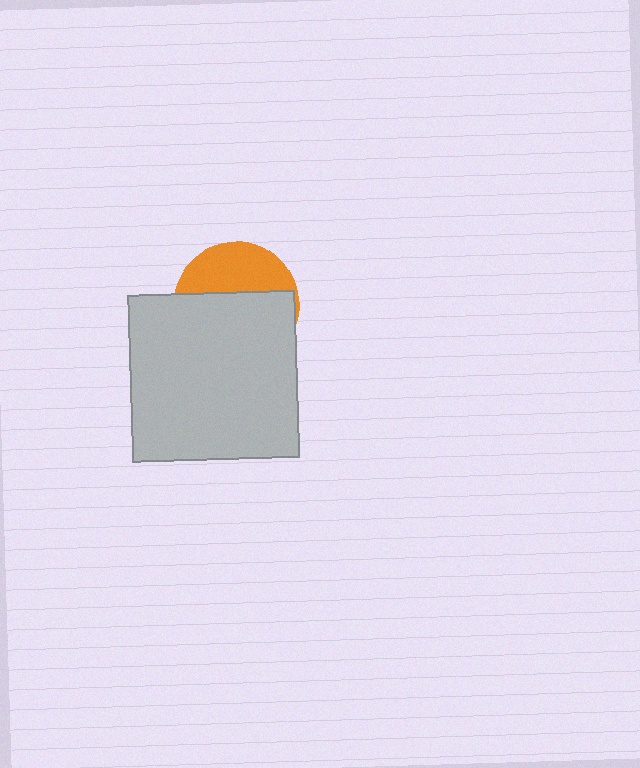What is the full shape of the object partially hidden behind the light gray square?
The partially hidden object is an orange circle.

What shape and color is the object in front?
The object in front is a light gray square.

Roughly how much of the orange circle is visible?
A small part of it is visible (roughly 38%).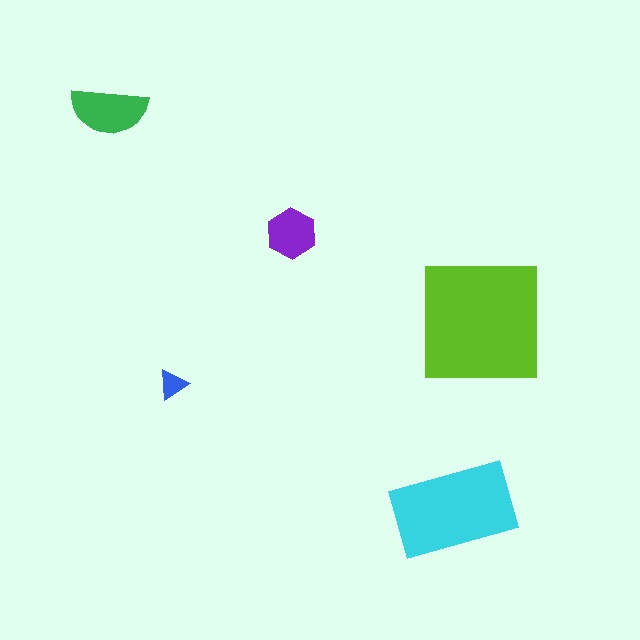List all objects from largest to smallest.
The lime square, the cyan rectangle, the green semicircle, the purple hexagon, the blue triangle.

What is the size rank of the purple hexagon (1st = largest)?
4th.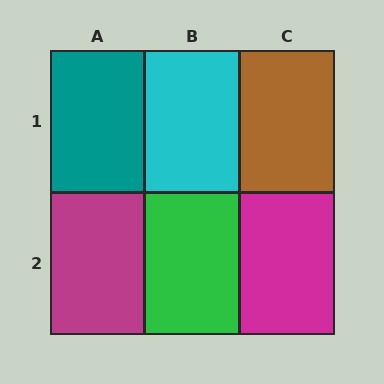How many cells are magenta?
2 cells are magenta.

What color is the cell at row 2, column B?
Green.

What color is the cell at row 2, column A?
Magenta.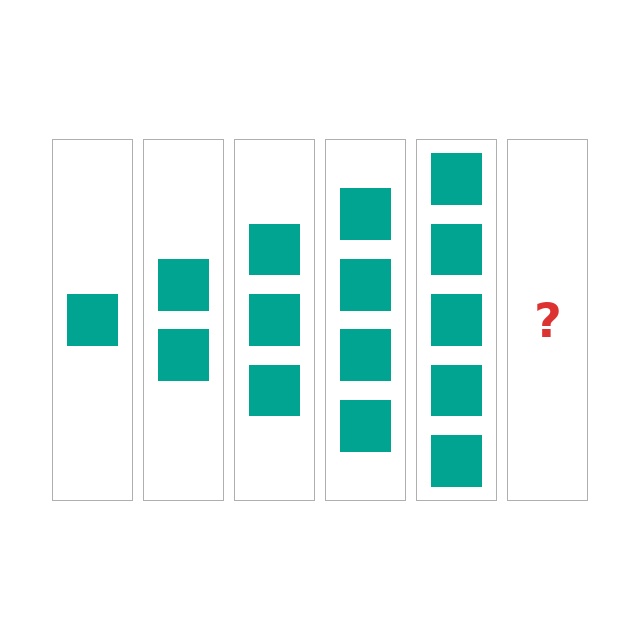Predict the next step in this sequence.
The next step is 6 squares.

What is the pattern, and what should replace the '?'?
The pattern is that each step adds one more square. The '?' should be 6 squares.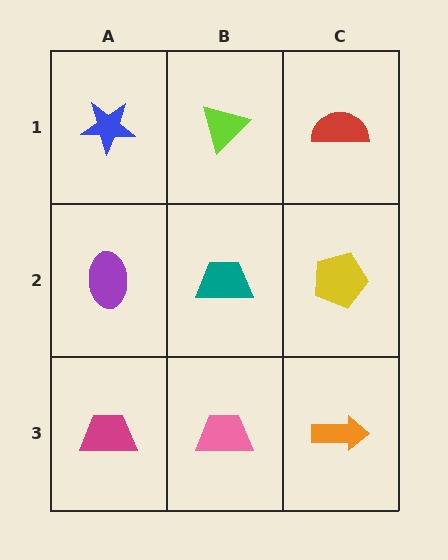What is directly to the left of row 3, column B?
A magenta trapezoid.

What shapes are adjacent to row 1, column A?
A purple ellipse (row 2, column A), a lime triangle (row 1, column B).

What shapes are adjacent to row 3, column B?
A teal trapezoid (row 2, column B), a magenta trapezoid (row 3, column A), an orange arrow (row 3, column C).